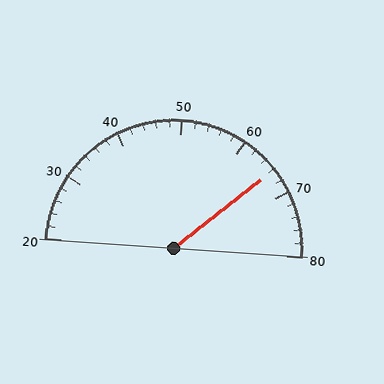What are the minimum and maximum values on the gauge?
The gauge ranges from 20 to 80.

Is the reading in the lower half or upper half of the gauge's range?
The reading is in the upper half of the range (20 to 80).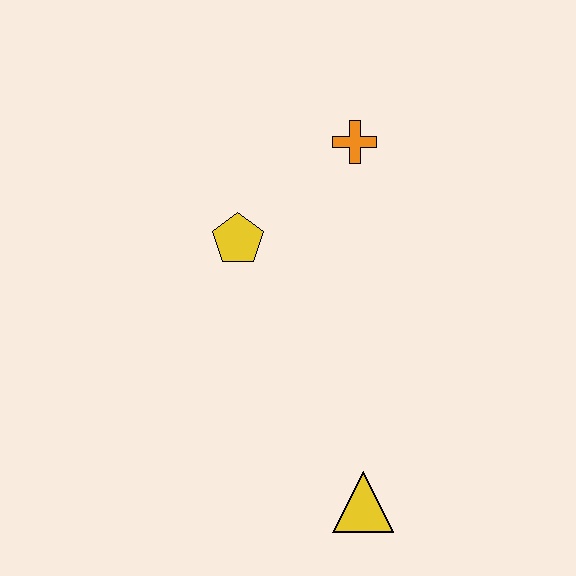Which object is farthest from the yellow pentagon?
The yellow triangle is farthest from the yellow pentagon.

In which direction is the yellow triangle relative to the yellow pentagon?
The yellow triangle is below the yellow pentagon.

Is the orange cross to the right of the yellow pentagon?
Yes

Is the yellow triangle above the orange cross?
No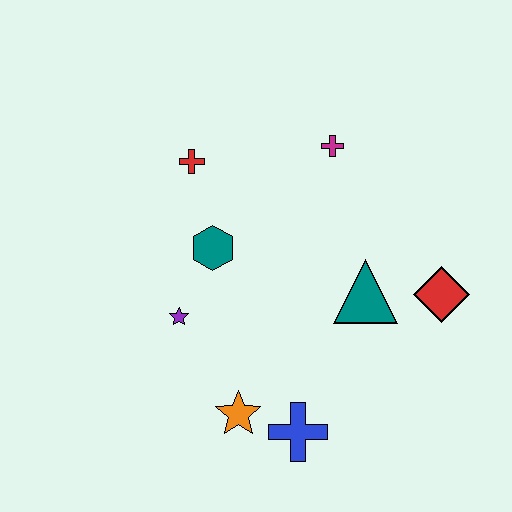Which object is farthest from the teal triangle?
The red cross is farthest from the teal triangle.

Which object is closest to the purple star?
The teal hexagon is closest to the purple star.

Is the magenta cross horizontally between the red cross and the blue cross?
No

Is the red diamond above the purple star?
Yes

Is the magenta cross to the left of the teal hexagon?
No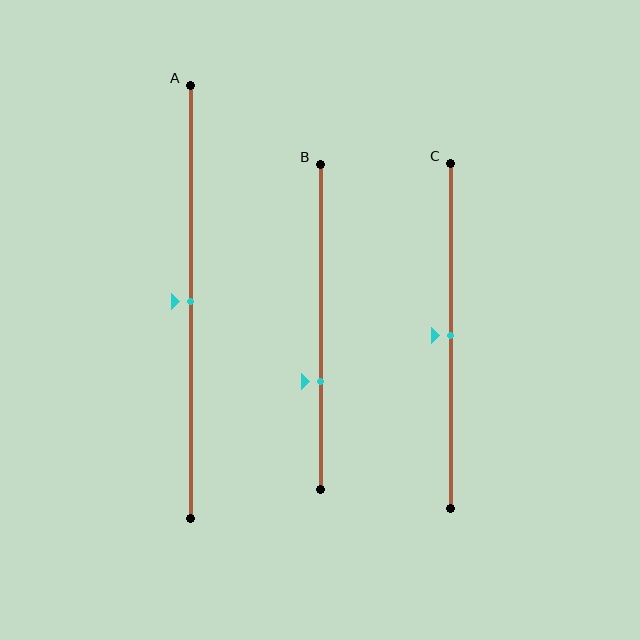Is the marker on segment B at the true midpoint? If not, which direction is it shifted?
No, the marker on segment B is shifted downward by about 17% of the segment length.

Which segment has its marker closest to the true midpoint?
Segment A has its marker closest to the true midpoint.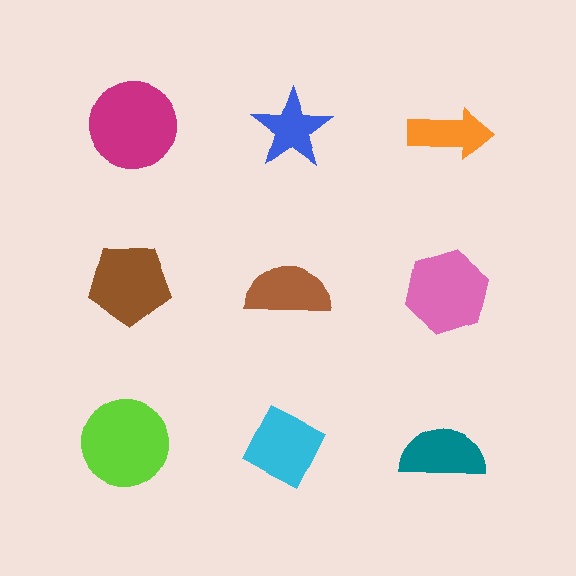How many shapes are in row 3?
3 shapes.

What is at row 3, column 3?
A teal semicircle.